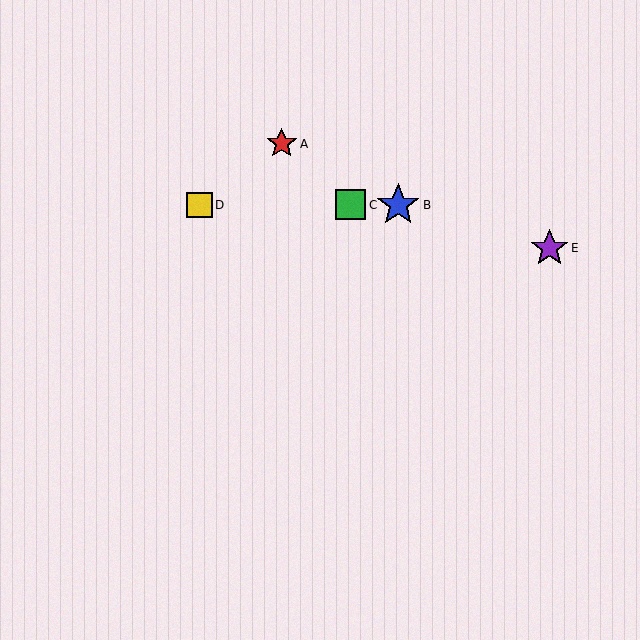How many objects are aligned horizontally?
3 objects (B, C, D) are aligned horizontally.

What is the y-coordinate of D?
Object D is at y≈205.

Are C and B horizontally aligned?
Yes, both are at y≈205.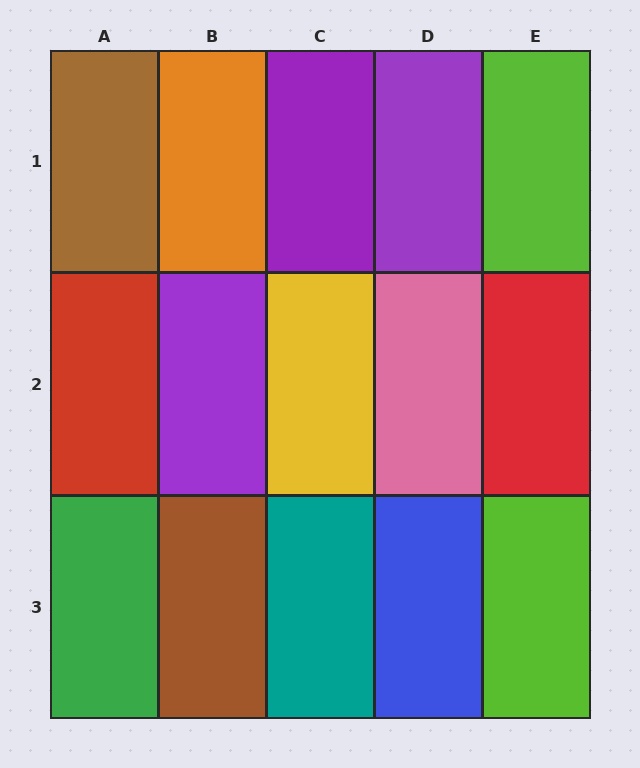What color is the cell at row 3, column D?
Blue.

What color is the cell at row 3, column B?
Brown.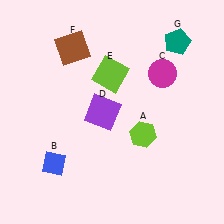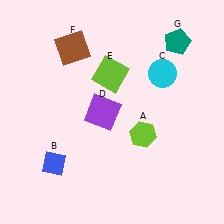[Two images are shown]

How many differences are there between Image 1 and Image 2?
There is 1 difference between the two images.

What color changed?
The circle (C) changed from magenta in Image 1 to cyan in Image 2.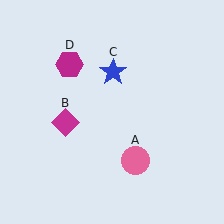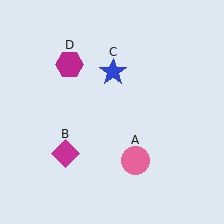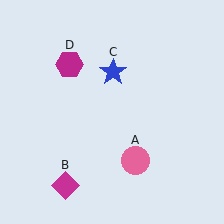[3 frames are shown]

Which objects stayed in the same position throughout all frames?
Pink circle (object A) and blue star (object C) and magenta hexagon (object D) remained stationary.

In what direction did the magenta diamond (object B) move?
The magenta diamond (object B) moved down.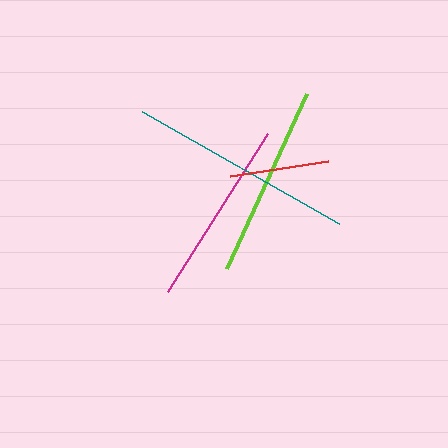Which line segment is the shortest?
The red line is the shortest at approximately 99 pixels.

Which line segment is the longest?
The teal line is the longest at approximately 226 pixels.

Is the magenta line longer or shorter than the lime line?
The lime line is longer than the magenta line.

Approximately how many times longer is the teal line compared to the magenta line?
The teal line is approximately 1.2 times the length of the magenta line.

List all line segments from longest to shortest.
From longest to shortest: teal, lime, magenta, red.